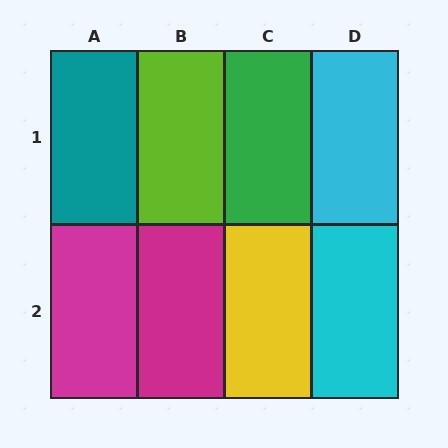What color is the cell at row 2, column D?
Cyan.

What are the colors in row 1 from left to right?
Teal, lime, green, cyan.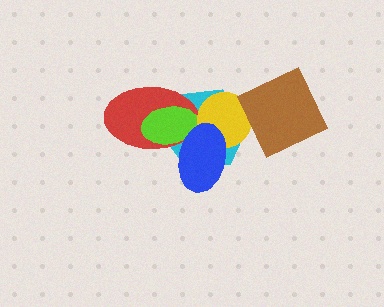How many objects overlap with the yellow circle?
3 objects overlap with the yellow circle.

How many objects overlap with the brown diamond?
2 objects overlap with the brown diamond.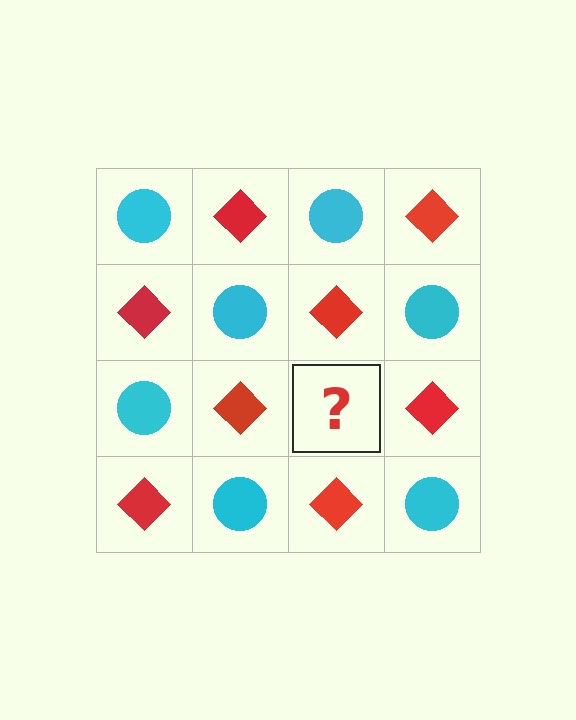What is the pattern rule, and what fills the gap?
The rule is that it alternates cyan circle and red diamond in a checkerboard pattern. The gap should be filled with a cyan circle.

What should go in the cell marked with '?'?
The missing cell should contain a cyan circle.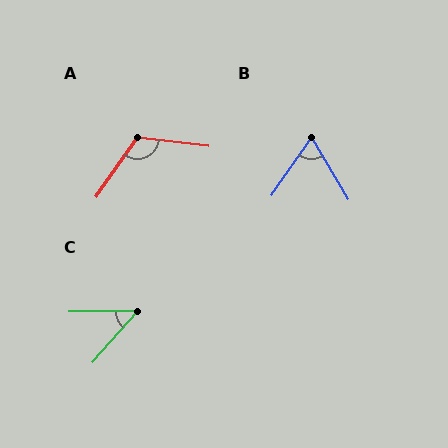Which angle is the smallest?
C, at approximately 48 degrees.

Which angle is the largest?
A, at approximately 118 degrees.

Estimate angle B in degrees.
Approximately 66 degrees.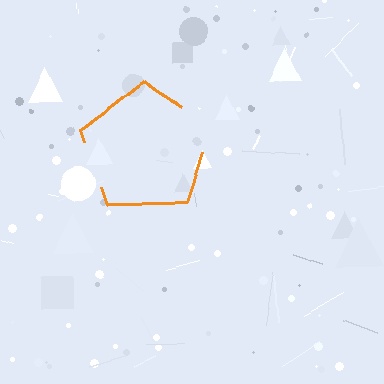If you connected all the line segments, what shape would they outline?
They would outline a pentagon.